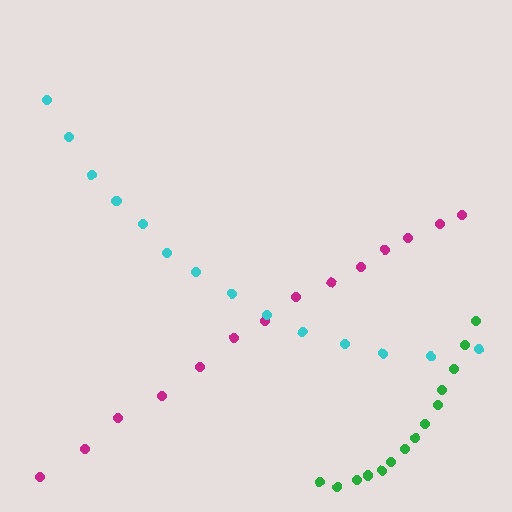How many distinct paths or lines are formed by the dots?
There are 3 distinct paths.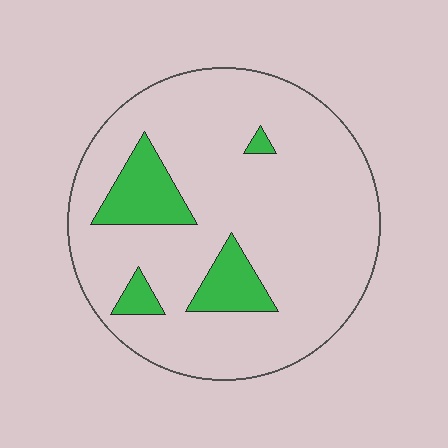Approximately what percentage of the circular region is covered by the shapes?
Approximately 15%.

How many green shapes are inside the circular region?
4.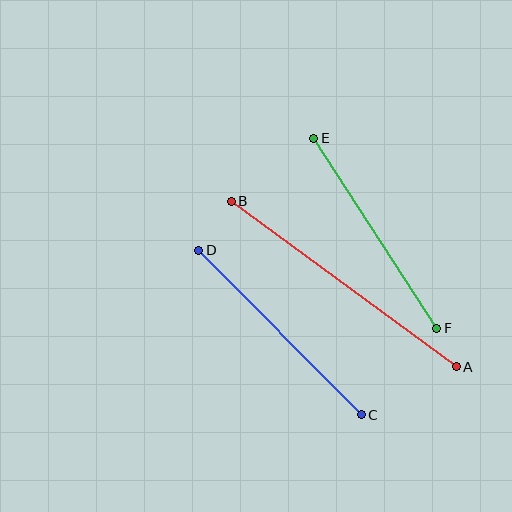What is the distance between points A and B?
The distance is approximately 279 pixels.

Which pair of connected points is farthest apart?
Points A and B are farthest apart.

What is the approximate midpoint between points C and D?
The midpoint is at approximately (280, 332) pixels.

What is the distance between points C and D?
The distance is approximately 231 pixels.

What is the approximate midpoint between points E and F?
The midpoint is at approximately (375, 233) pixels.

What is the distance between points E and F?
The distance is approximately 226 pixels.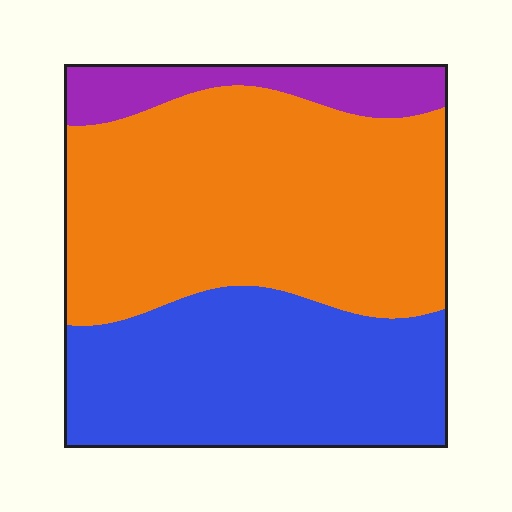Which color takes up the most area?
Orange, at roughly 50%.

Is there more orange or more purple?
Orange.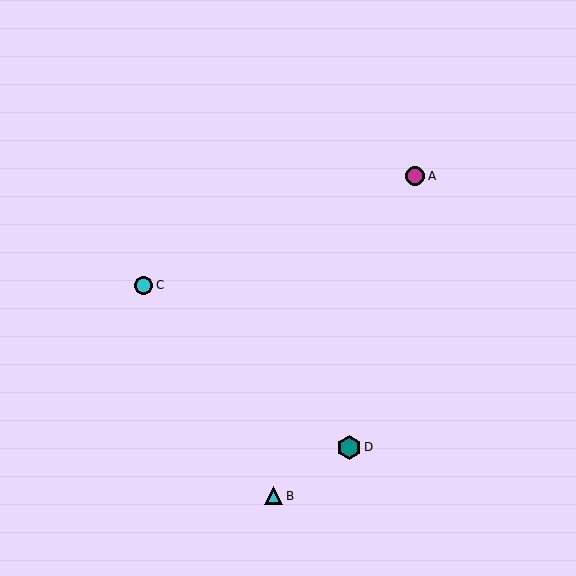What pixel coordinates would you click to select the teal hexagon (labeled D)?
Click at (349, 447) to select the teal hexagon D.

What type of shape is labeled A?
Shape A is a magenta circle.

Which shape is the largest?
The teal hexagon (labeled D) is the largest.